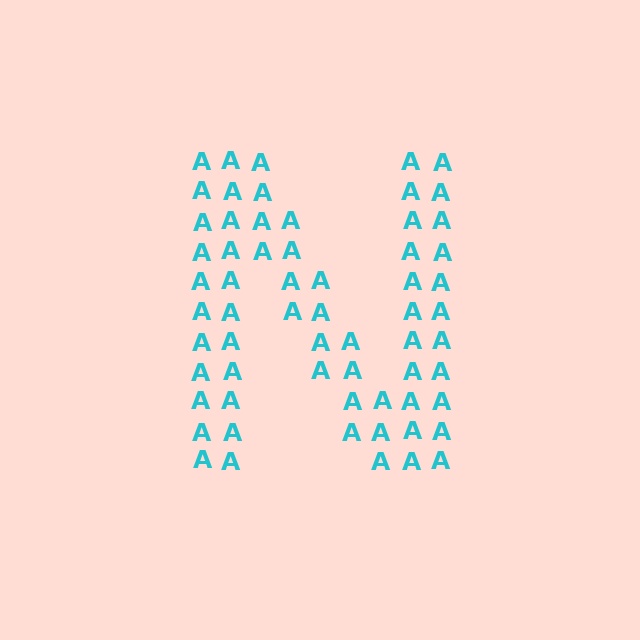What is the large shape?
The large shape is the letter N.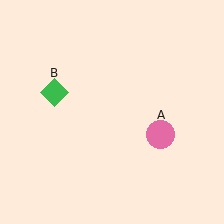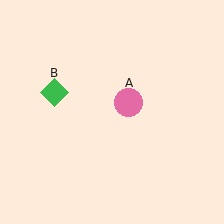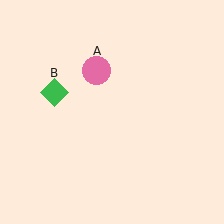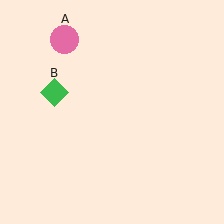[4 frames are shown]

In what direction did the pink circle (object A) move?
The pink circle (object A) moved up and to the left.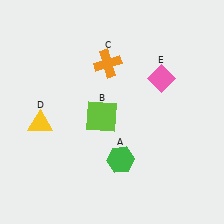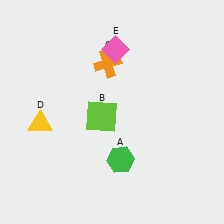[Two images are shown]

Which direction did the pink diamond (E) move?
The pink diamond (E) moved left.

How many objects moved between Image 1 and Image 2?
1 object moved between the two images.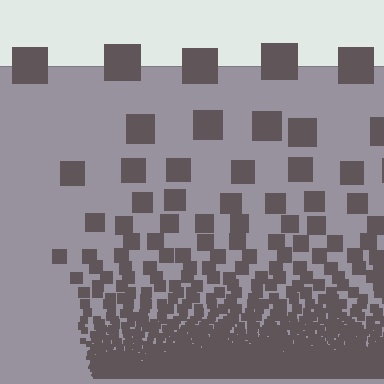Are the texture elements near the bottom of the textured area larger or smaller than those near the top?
Smaller. The gradient is inverted — elements near the bottom are smaller and denser.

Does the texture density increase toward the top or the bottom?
Density increases toward the bottom.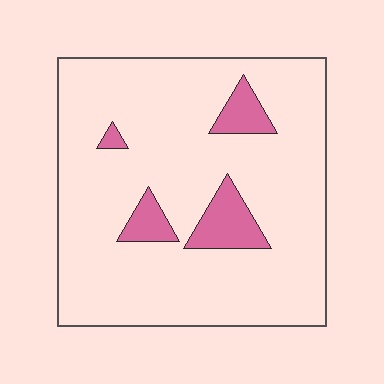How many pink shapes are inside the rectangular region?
4.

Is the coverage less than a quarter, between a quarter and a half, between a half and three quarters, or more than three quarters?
Less than a quarter.